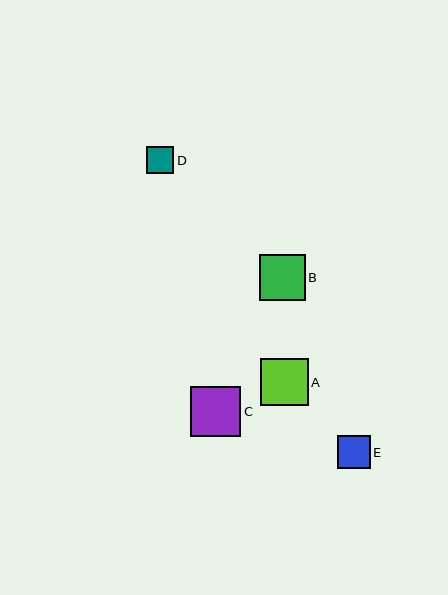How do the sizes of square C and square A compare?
Square C and square A are approximately the same size.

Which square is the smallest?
Square D is the smallest with a size of approximately 27 pixels.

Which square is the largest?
Square C is the largest with a size of approximately 50 pixels.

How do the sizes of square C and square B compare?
Square C and square B are approximately the same size.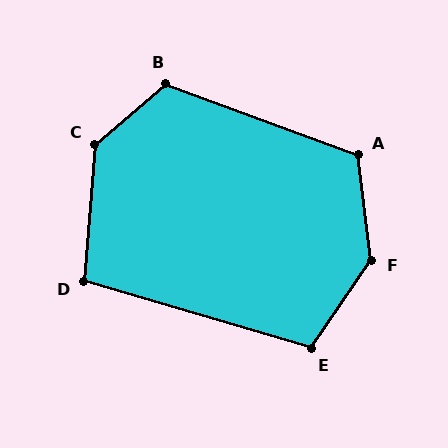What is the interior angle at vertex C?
Approximately 135 degrees (obtuse).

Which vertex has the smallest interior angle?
D, at approximately 102 degrees.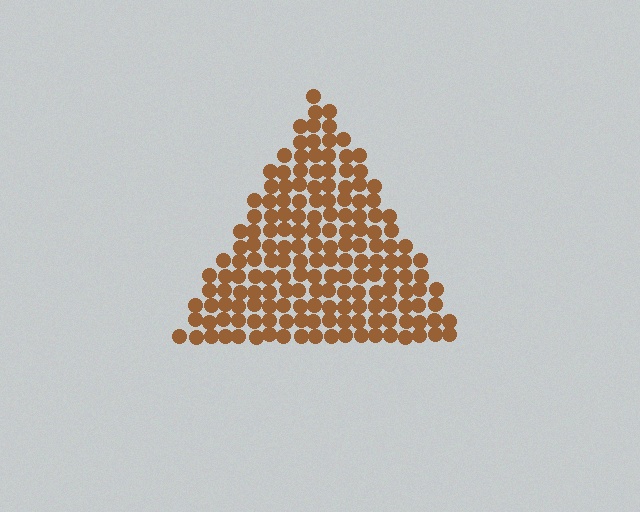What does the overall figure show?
The overall figure shows a triangle.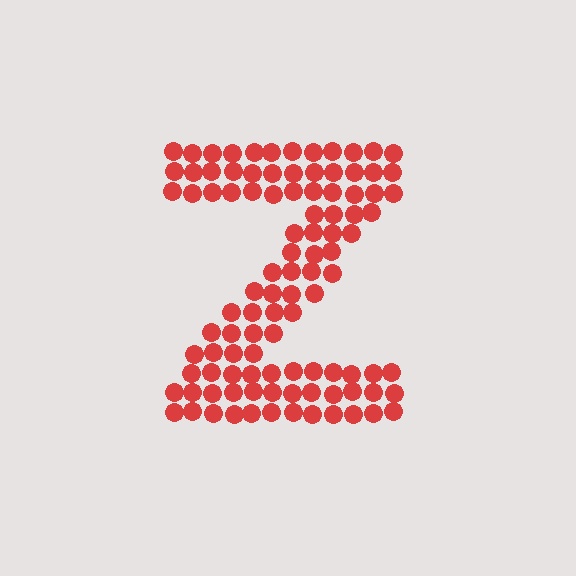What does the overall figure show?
The overall figure shows the letter Z.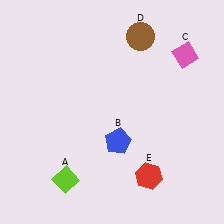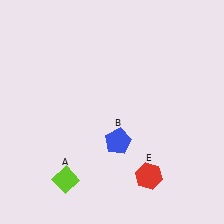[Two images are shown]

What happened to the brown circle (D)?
The brown circle (D) was removed in Image 2. It was in the top-right area of Image 1.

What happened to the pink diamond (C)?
The pink diamond (C) was removed in Image 2. It was in the top-right area of Image 1.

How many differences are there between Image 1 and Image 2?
There are 2 differences between the two images.